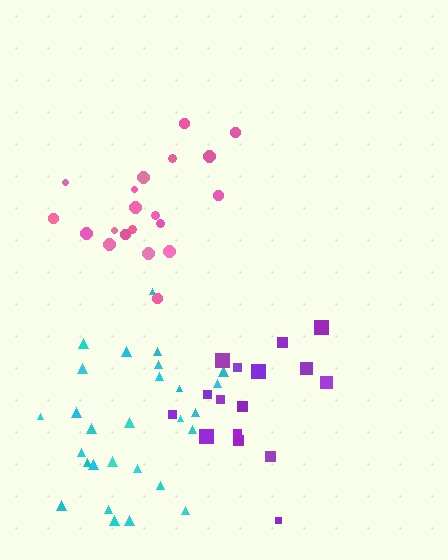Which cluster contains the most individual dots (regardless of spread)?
Cyan (28).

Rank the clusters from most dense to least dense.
cyan, pink, purple.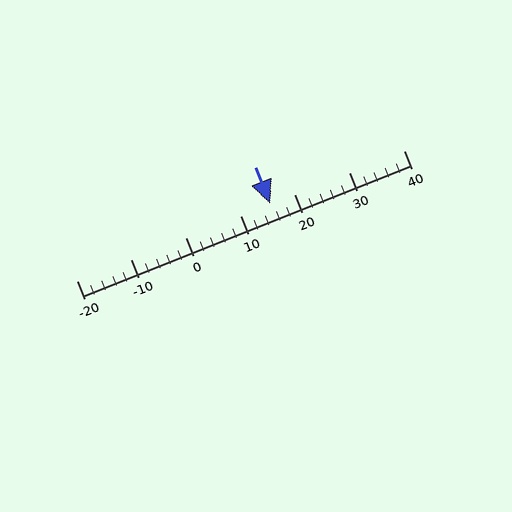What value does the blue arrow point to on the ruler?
The blue arrow points to approximately 16.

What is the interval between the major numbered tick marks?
The major tick marks are spaced 10 units apart.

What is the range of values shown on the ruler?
The ruler shows values from -20 to 40.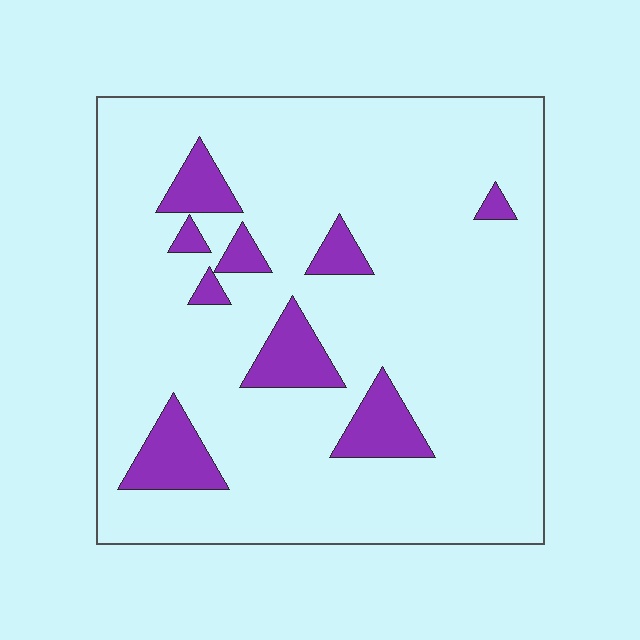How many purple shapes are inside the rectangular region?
9.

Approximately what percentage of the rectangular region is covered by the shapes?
Approximately 15%.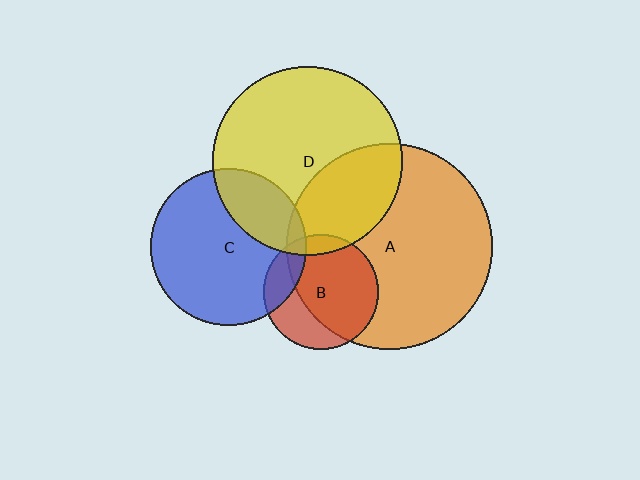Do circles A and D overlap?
Yes.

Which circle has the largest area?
Circle A (orange).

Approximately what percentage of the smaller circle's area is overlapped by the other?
Approximately 30%.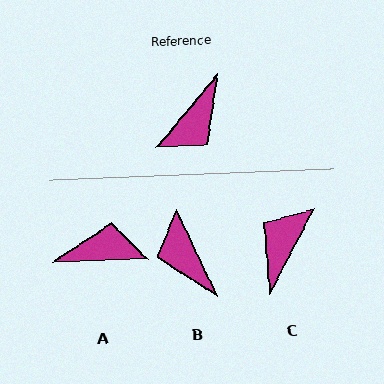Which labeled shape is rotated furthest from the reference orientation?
C, about 168 degrees away.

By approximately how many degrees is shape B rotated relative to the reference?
Approximately 115 degrees clockwise.